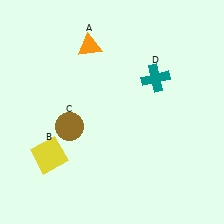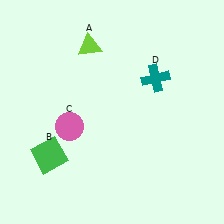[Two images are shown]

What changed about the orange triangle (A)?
In Image 1, A is orange. In Image 2, it changed to lime.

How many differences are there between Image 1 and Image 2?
There are 3 differences between the two images.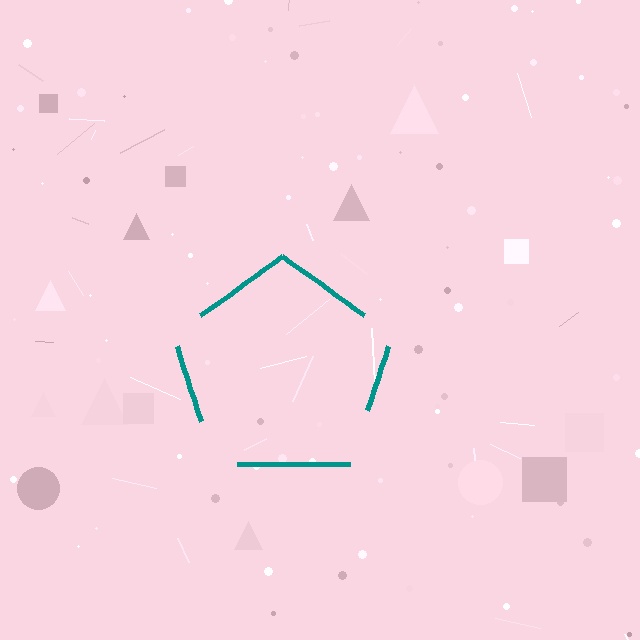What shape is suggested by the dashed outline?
The dashed outline suggests a pentagon.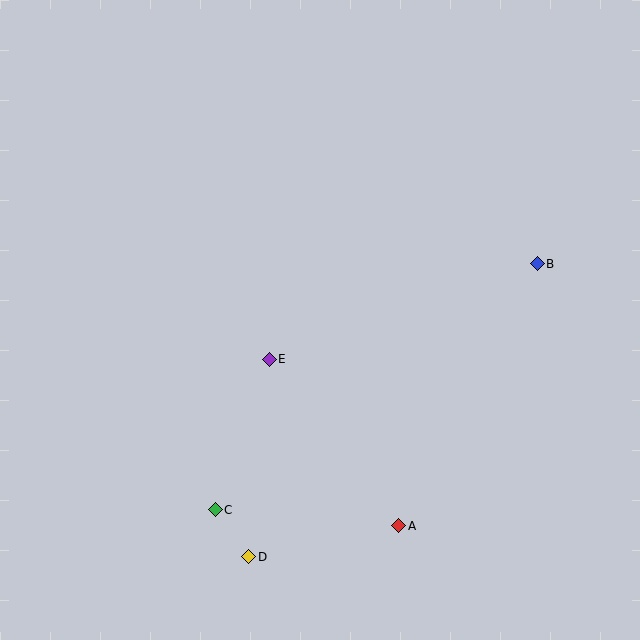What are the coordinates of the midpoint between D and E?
The midpoint between D and E is at (259, 458).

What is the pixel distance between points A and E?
The distance between A and E is 211 pixels.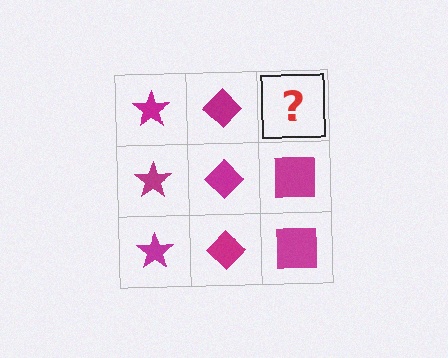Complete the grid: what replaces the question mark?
The question mark should be replaced with a magenta square.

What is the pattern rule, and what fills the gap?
The rule is that each column has a consistent shape. The gap should be filled with a magenta square.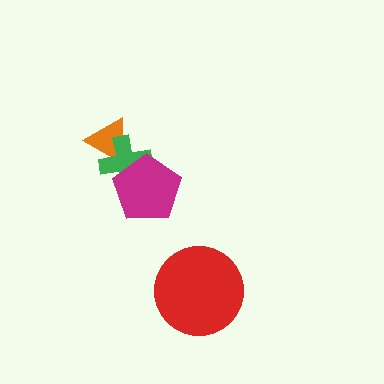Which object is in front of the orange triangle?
The green cross is in front of the orange triangle.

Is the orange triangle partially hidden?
Yes, it is partially covered by another shape.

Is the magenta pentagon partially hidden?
No, no other shape covers it.